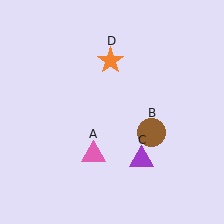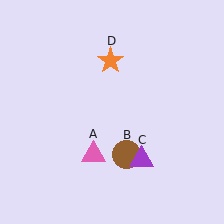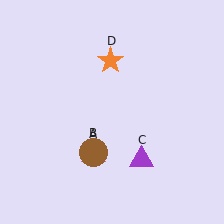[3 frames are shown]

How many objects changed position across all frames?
1 object changed position: brown circle (object B).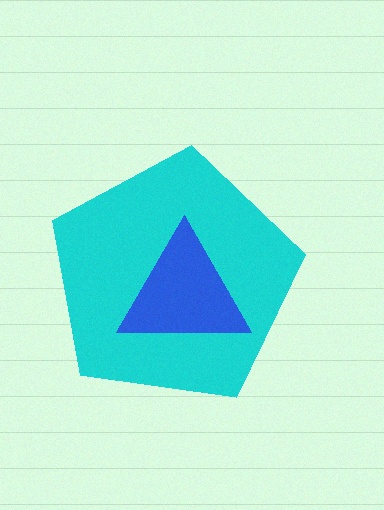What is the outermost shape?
The cyan pentagon.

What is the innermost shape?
The blue triangle.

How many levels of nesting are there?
2.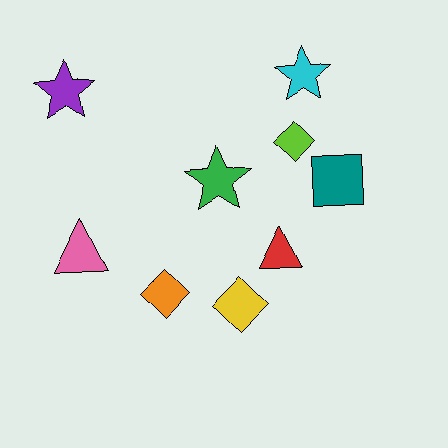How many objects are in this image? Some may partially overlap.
There are 9 objects.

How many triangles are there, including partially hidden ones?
There are 2 triangles.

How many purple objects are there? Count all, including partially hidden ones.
There is 1 purple object.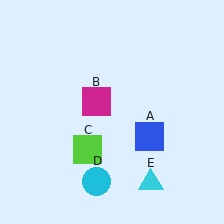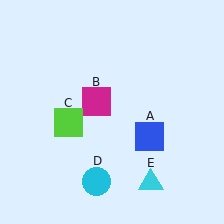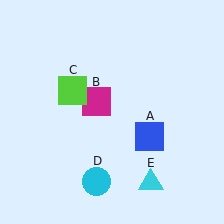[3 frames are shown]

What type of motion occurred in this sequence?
The lime square (object C) rotated clockwise around the center of the scene.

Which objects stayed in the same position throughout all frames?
Blue square (object A) and magenta square (object B) and cyan circle (object D) and cyan triangle (object E) remained stationary.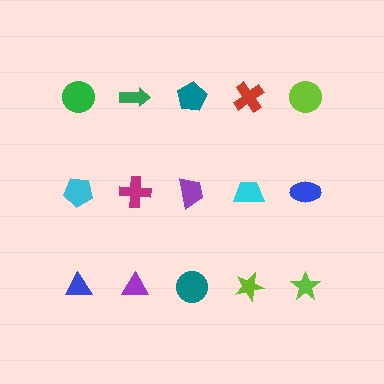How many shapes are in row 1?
5 shapes.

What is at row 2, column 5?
A blue ellipse.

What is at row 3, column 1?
A blue triangle.